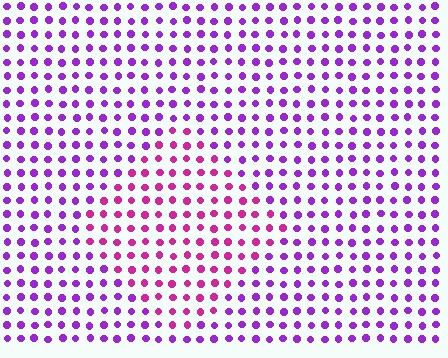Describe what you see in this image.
The image is filled with small purple elements in a uniform arrangement. A diamond-shaped region is visible where the elements are tinted to a slightly different hue, forming a subtle color boundary.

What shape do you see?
I see a diamond.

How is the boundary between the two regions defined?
The boundary is defined purely by a slight shift in hue (about 37 degrees). Spacing, size, and orientation are identical on both sides.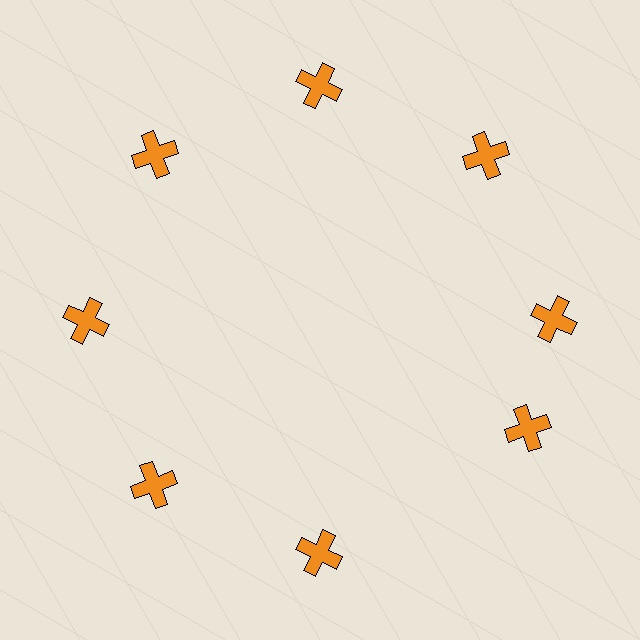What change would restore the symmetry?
The symmetry would be restored by rotating it back into even spacing with its neighbors so that all 8 crosses sit at equal angles and equal distance from the center.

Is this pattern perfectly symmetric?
No. The 8 orange crosses are arranged in a ring, but one element near the 4 o'clock position is rotated out of alignment along the ring, breaking the 8-fold rotational symmetry.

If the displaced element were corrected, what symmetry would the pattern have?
It would have 8-fold rotational symmetry — the pattern would map onto itself every 45 degrees.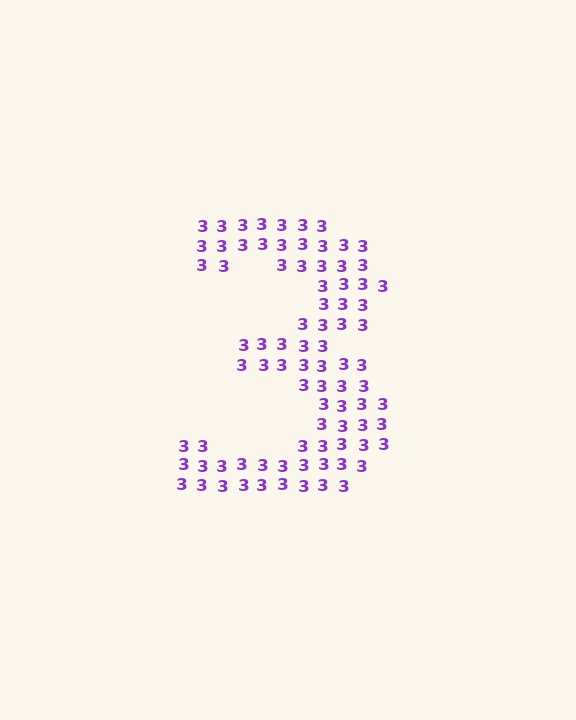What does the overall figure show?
The overall figure shows the digit 3.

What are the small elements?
The small elements are digit 3's.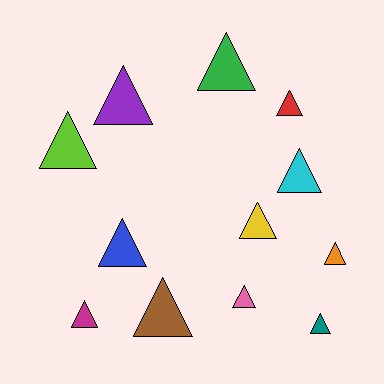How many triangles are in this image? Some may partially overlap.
There are 12 triangles.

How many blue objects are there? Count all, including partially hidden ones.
There is 1 blue object.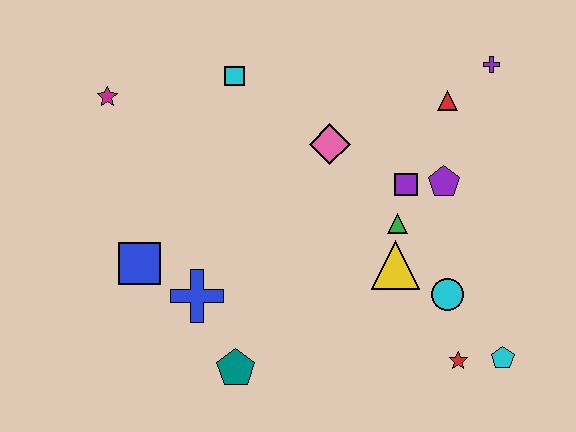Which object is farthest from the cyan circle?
The magenta star is farthest from the cyan circle.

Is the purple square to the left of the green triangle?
No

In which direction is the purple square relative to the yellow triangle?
The purple square is above the yellow triangle.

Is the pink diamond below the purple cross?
Yes